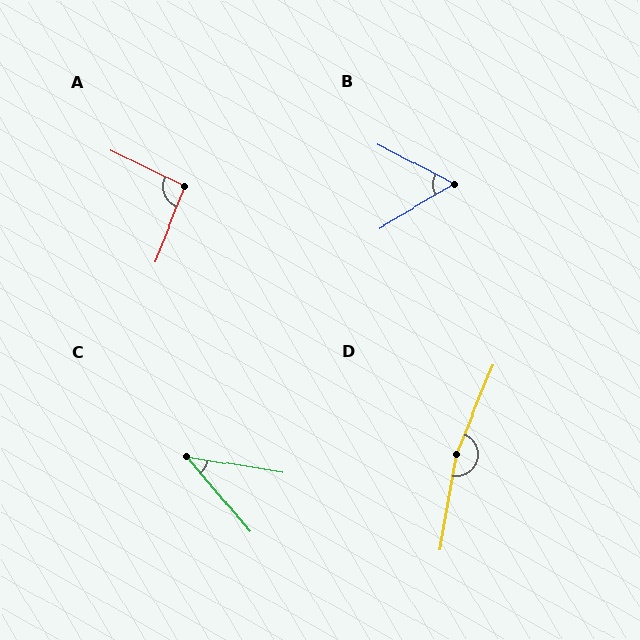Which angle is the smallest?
C, at approximately 40 degrees.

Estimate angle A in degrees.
Approximately 93 degrees.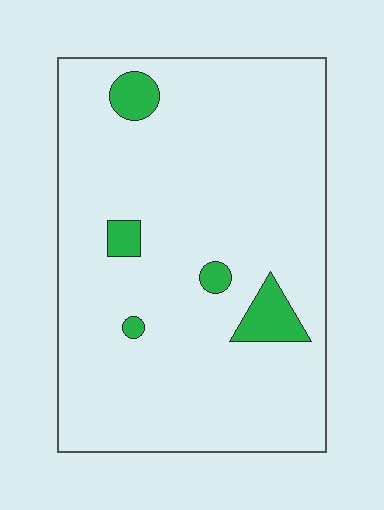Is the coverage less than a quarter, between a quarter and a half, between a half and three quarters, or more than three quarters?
Less than a quarter.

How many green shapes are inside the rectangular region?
5.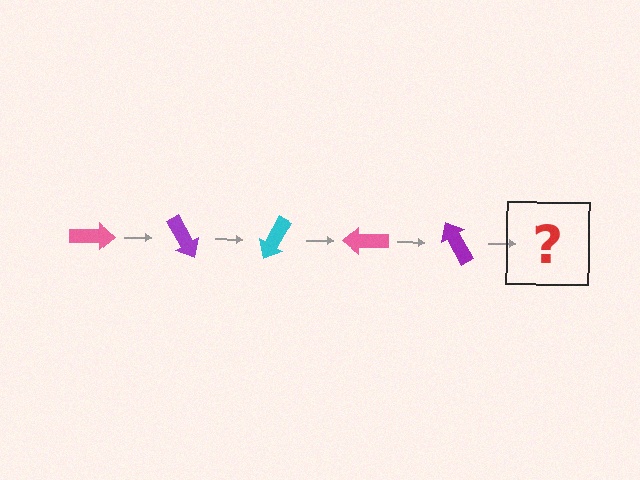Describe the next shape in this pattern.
It should be a cyan arrow, rotated 300 degrees from the start.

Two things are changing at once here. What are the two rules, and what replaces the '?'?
The two rules are that it rotates 60 degrees each step and the color cycles through pink, purple, and cyan. The '?' should be a cyan arrow, rotated 300 degrees from the start.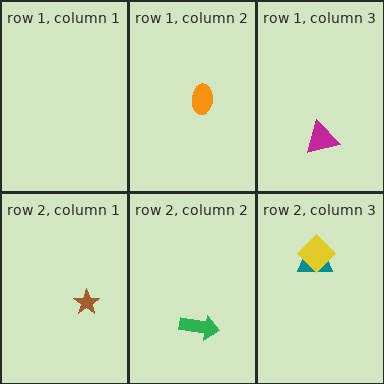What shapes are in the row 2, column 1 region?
The brown star.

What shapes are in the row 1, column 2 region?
The orange ellipse.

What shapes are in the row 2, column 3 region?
The teal trapezoid, the yellow diamond.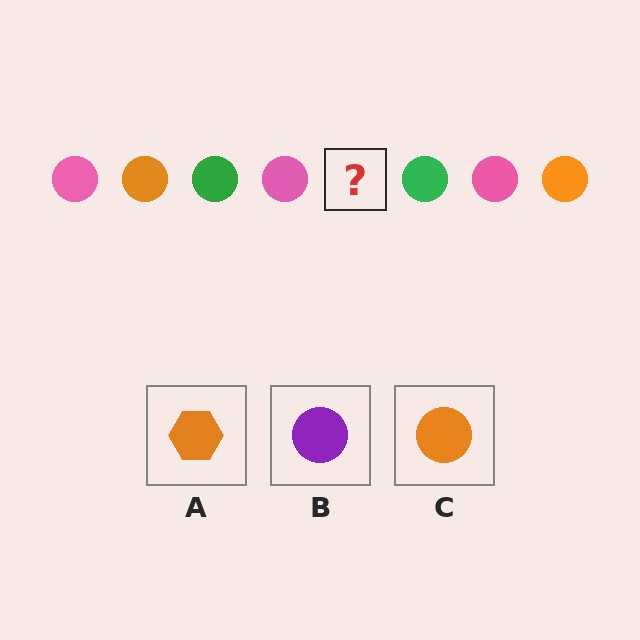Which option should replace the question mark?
Option C.